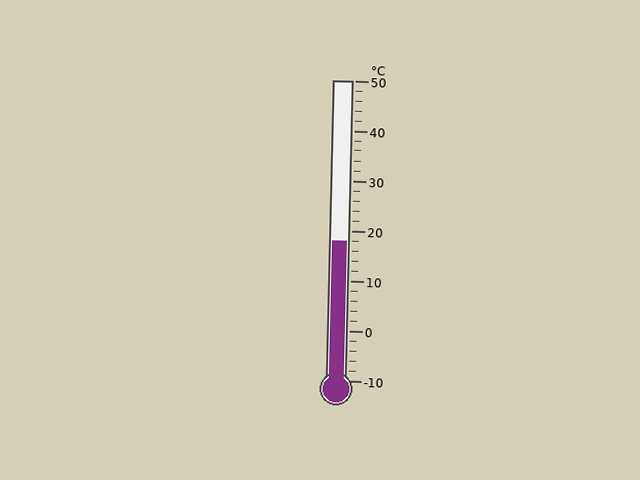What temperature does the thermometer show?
The thermometer shows approximately 18°C.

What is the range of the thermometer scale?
The thermometer scale ranges from -10°C to 50°C.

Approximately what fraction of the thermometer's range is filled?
The thermometer is filled to approximately 45% of its range.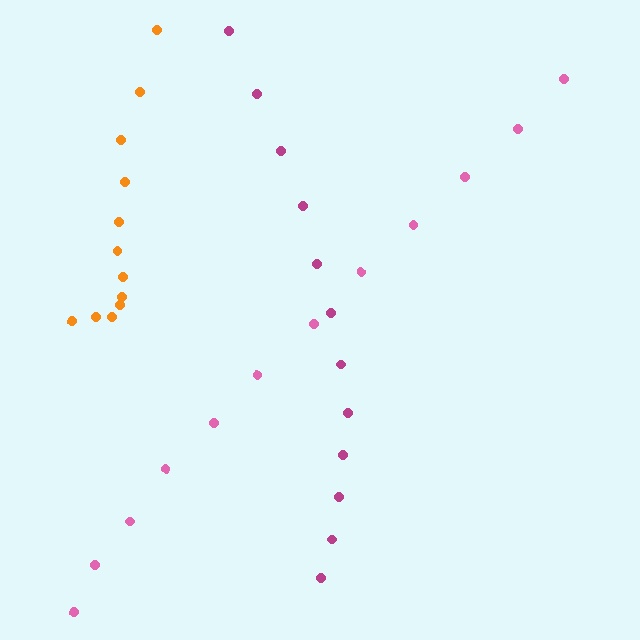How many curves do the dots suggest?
There are 3 distinct paths.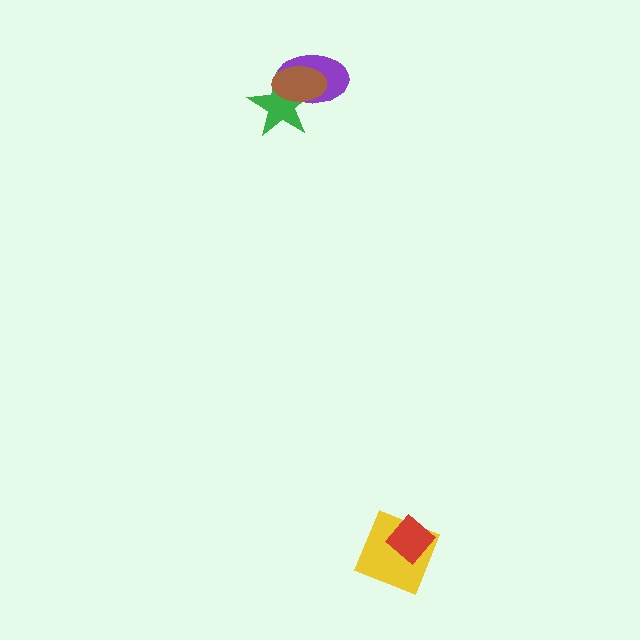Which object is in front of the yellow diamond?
The red diamond is in front of the yellow diamond.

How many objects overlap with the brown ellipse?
2 objects overlap with the brown ellipse.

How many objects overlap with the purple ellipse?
2 objects overlap with the purple ellipse.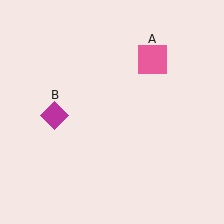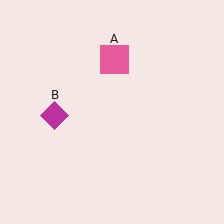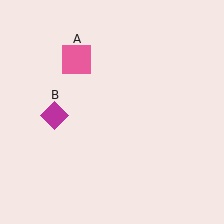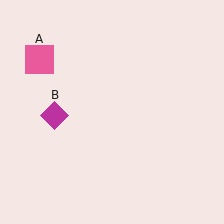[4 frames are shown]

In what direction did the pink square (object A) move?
The pink square (object A) moved left.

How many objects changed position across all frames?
1 object changed position: pink square (object A).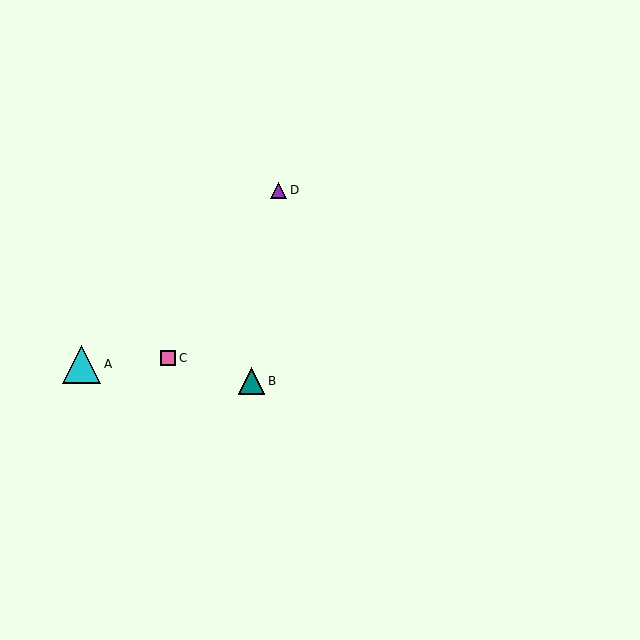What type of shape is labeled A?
Shape A is a cyan triangle.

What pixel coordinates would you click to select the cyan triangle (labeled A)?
Click at (82, 364) to select the cyan triangle A.